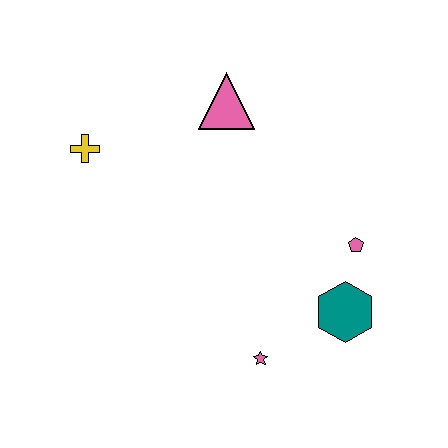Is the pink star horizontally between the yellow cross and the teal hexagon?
Yes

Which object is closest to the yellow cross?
The pink triangle is closest to the yellow cross.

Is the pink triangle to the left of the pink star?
Yes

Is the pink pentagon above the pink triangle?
No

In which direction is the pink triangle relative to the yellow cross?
The pink triangle is to the right of the yellow cross.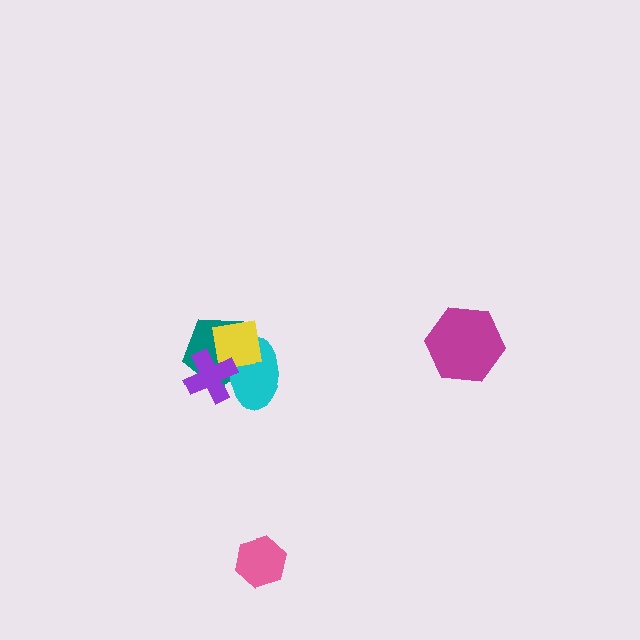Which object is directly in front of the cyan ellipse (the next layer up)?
The yellow square is directly in front of the cyan ellipse.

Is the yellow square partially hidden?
Yes, it is partially covered by another shape.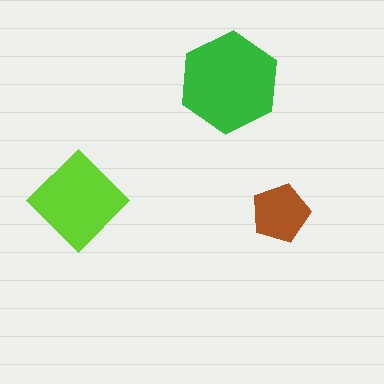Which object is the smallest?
The brown pentagon.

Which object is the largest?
The green hexagon.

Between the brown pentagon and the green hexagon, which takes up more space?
The green hexagon.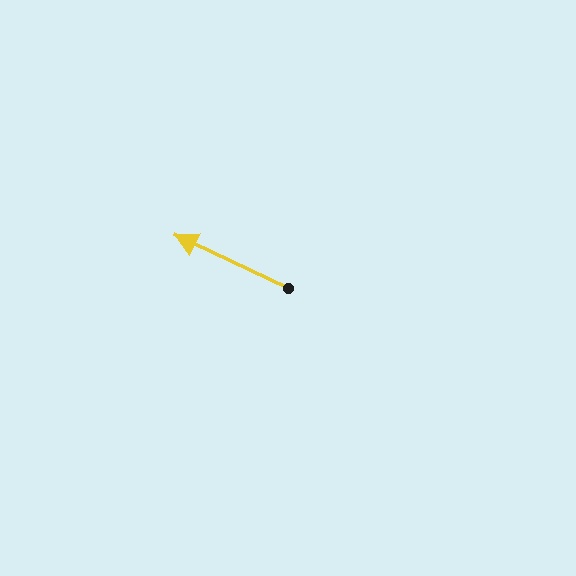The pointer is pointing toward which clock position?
Roughly 10 o'clock.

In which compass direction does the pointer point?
Northwest.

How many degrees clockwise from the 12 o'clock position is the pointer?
Approximately 295 degrees.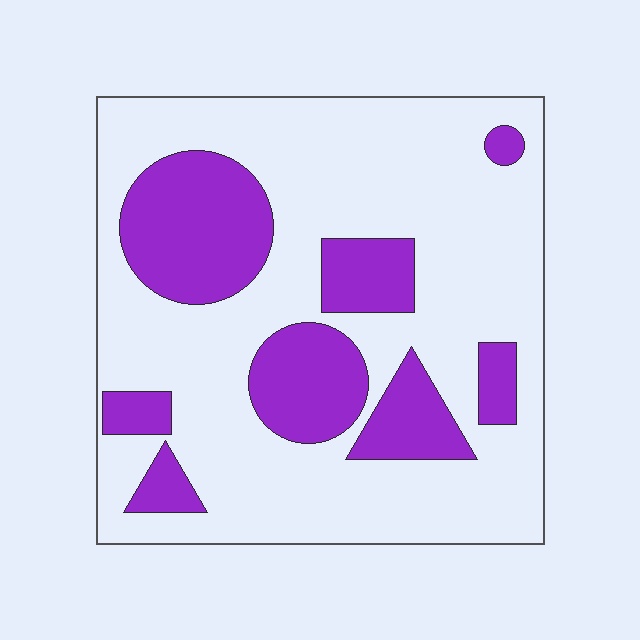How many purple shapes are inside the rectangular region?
8.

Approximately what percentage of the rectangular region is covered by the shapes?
Approximately 30%.